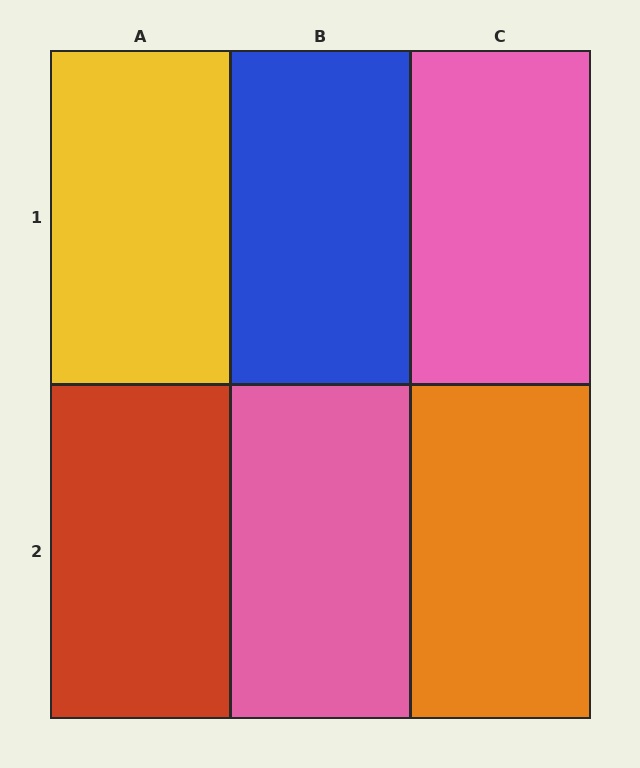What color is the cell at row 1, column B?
Blue.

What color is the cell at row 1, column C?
Pink.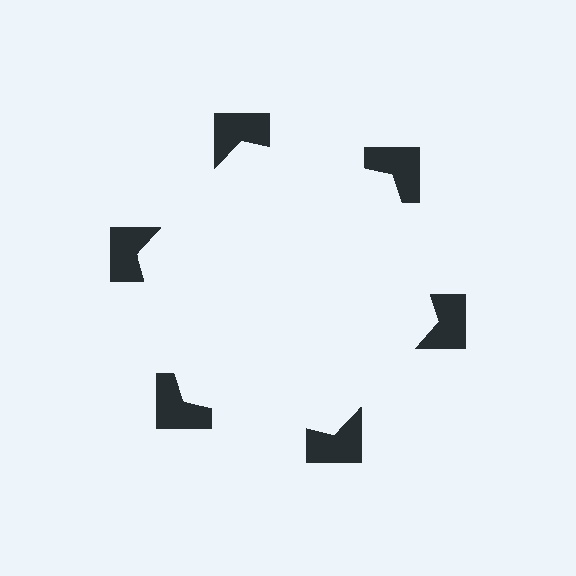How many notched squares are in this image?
There are 6 — one at each vertex of the illusory hexagon.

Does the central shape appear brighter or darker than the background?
It typically appears slightly brighter than the background, even though no actual brightness change is drawn.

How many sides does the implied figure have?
6 sides.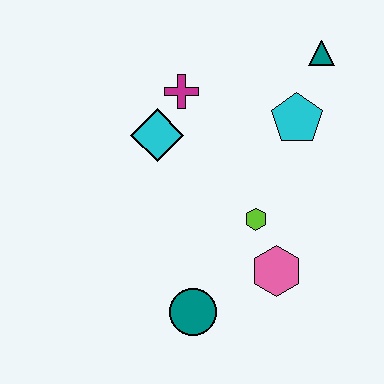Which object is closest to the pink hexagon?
The lime hexagon is closest to the pink hexagon.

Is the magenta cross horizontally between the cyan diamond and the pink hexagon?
Yes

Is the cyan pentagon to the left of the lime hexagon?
No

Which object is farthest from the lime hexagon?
The teal triangle is farthest from the lime hexagon.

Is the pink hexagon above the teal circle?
Yes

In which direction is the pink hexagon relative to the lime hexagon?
The pink hexagon is below the lime hexagon.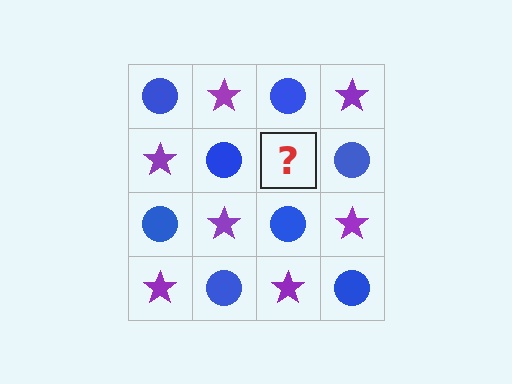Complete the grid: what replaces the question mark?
The question mark should be replaced with a purple star.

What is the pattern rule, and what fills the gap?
The rule is that it alternates blue circle and purple star in a checkerboard pattern. The gap should be filled with a purple star.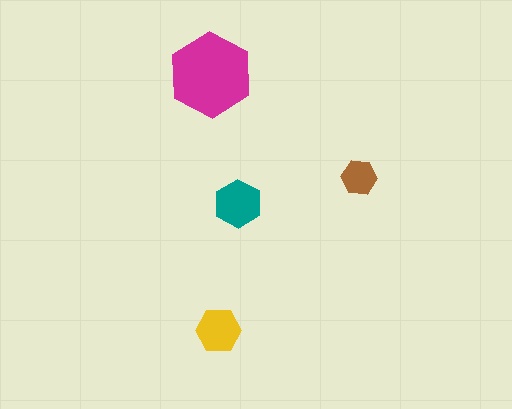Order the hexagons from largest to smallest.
the magenta one, the teal one, the yellow one, the brown one.